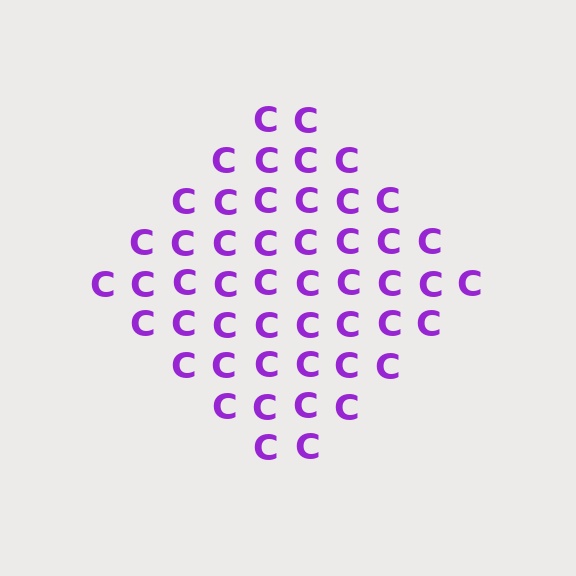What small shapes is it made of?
It is made of small letter C's.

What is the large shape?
The large shape is a diamond.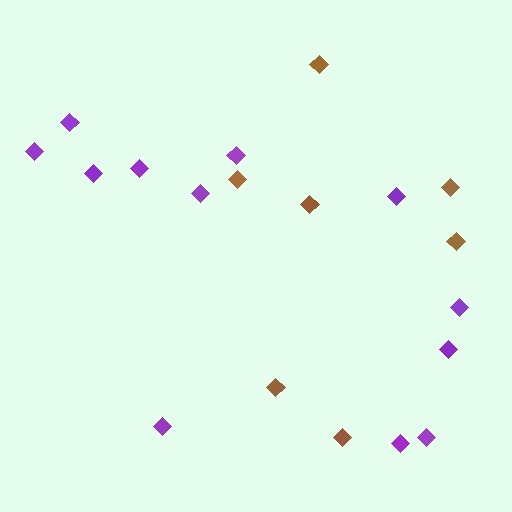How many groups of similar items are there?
There are 2 groups: one group of purple diamonds (12) and one group of brown diamonds (7).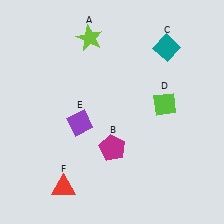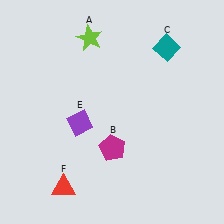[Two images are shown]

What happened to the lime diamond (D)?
The lime diamond (D) was removed in Image 2. It was in the top-right area of Image 1.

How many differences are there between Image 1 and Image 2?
There is 1 difference between the two images.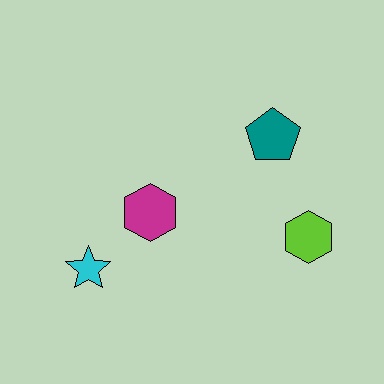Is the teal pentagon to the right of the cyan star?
Yes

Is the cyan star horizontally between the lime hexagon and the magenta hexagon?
No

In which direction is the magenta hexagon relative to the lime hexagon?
The magenta hexagon is to the left of the lime hexagon.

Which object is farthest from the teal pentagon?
The cyan star is farthest from the teal pentagon.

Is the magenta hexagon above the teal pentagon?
No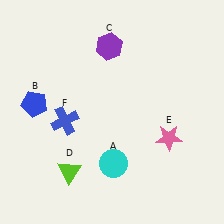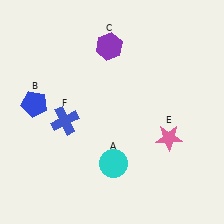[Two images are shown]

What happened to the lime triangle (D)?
The lime triangle (D) was removed in Image 2. It was in the bottom-left area of Image 1.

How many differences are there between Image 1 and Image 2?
There is 1 difference between the two images.